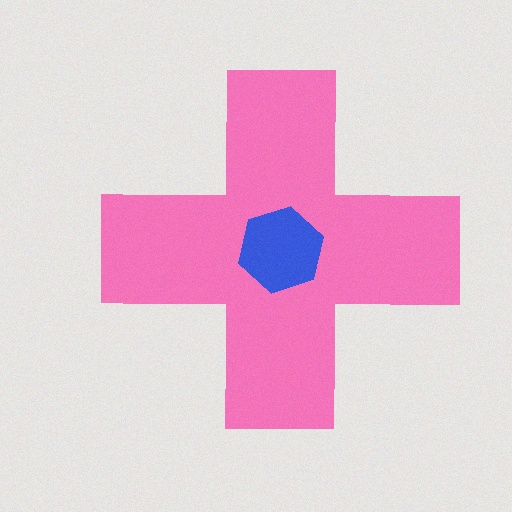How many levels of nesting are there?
2.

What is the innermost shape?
The blue hexagon.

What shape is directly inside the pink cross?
The blue hexagon.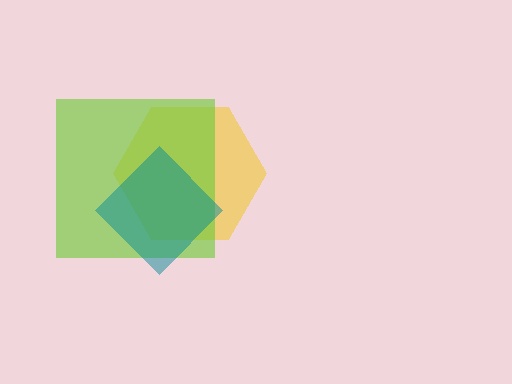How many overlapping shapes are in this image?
There are 3 overlapping shapes in the image.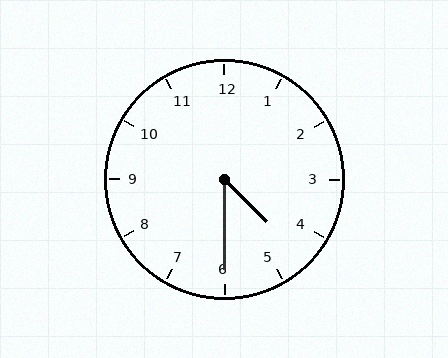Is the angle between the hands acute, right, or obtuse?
It is acute.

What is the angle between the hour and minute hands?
Approximately 45 degrees.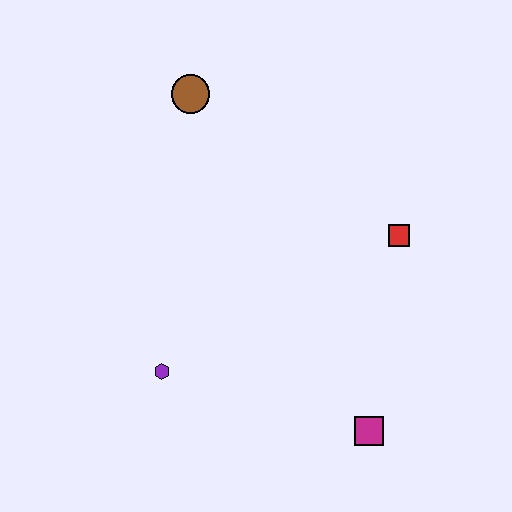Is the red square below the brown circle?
Yes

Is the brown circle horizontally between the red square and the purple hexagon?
Yes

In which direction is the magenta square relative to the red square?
The magenta square is below the red square.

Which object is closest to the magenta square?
The red square is closest to the magenta square.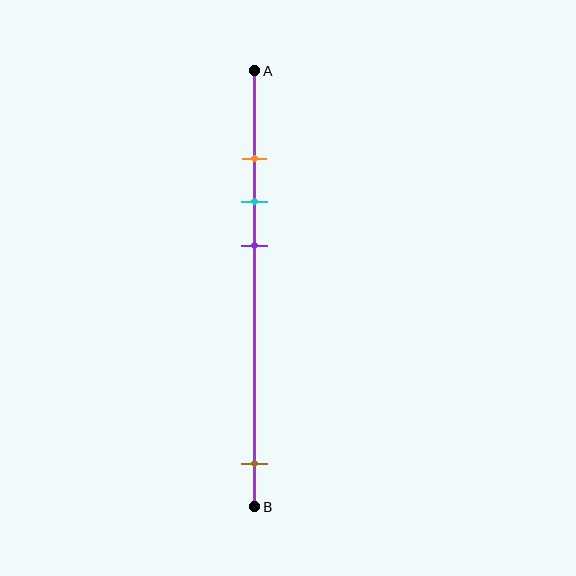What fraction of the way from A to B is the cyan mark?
The cyan mark is approximately 30% (0.3) of the way from A to B.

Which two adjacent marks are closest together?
The orange and cyan marks are the closest adjacent pair.